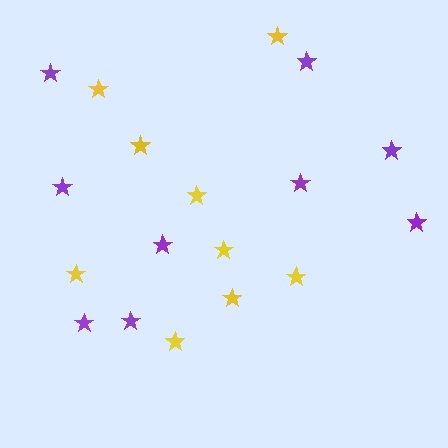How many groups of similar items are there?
There are 2 groups: one group of yellow stars (9) and one group of purple stars (9).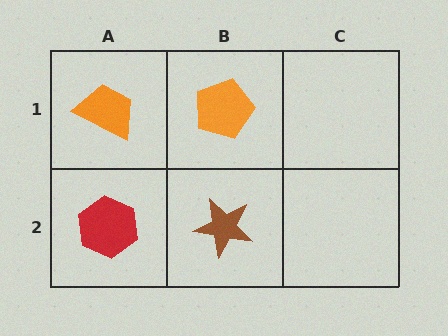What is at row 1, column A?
An orange trapezoid.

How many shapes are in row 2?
2 shapes.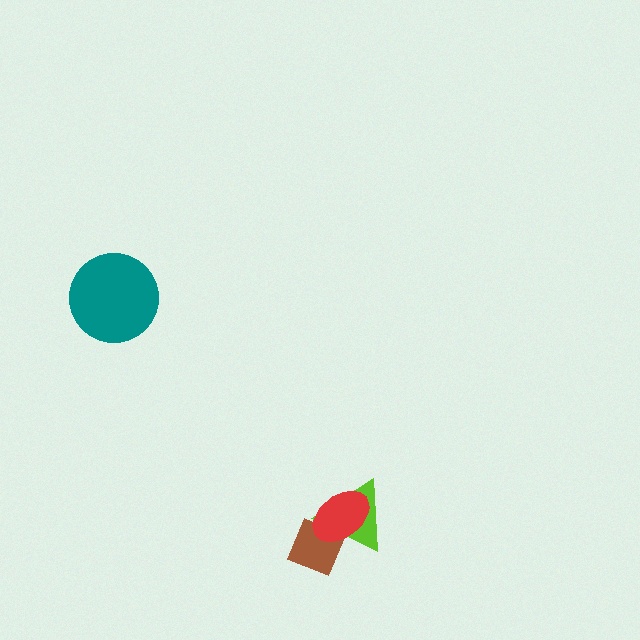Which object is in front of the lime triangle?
The red ellipse is in front of the lime triangle.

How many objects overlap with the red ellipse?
2 objects overlap with the red ellipse.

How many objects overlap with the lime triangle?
2 objects overlap with the lime triangle.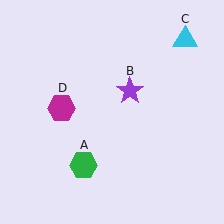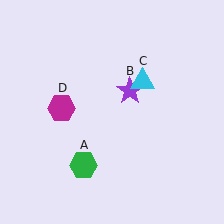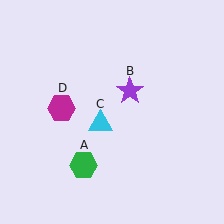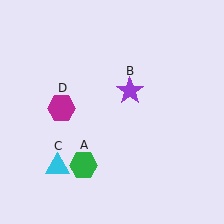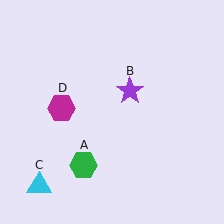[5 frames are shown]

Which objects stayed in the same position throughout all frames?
Green hexagon (object A) and purple star (object B) and magenta hexagon (object D) remained stationary.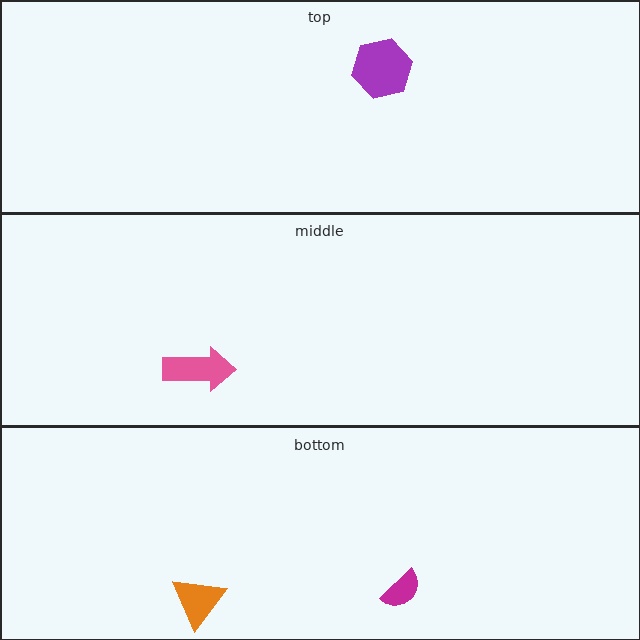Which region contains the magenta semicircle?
The bottom region.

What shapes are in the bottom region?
The magenta semicircle, the orange triangle.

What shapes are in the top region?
The purple hexagon.